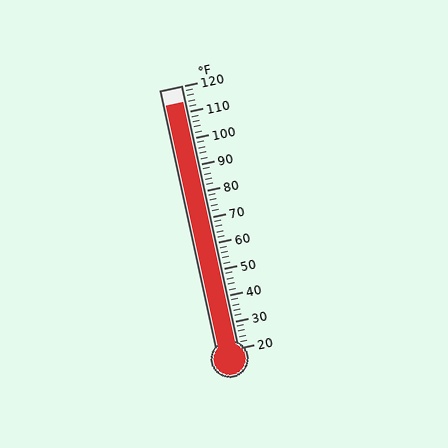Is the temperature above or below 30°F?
The temperature is above 30°F.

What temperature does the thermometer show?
The thermometer shows approximately 114°F.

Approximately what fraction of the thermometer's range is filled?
The thermometer is filled to approximately 95% of its range.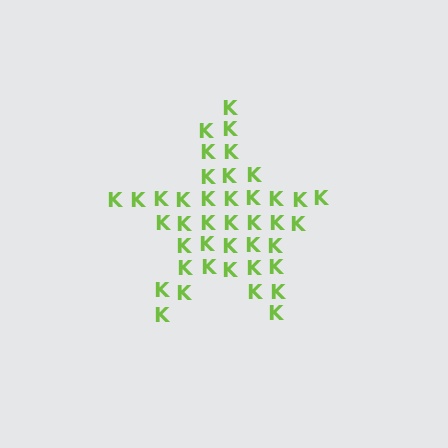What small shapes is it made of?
It is made of small letter K's.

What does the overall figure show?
The overall figure shows a star.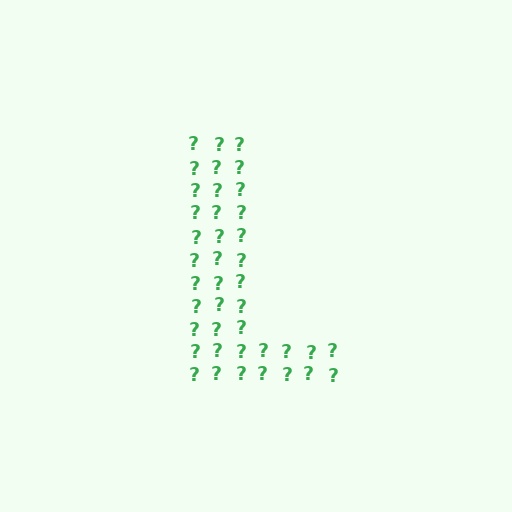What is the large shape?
The large shape is the letter L.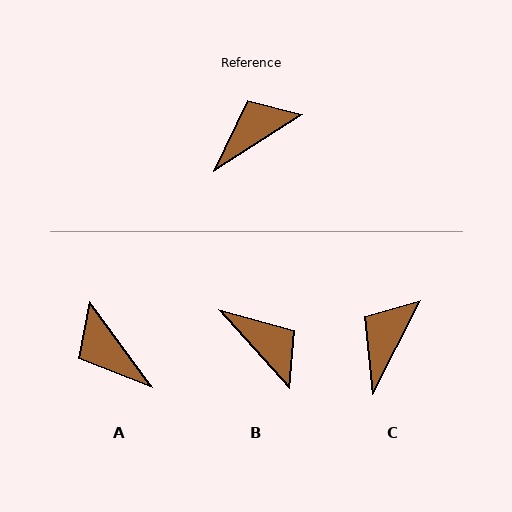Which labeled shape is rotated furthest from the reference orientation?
A, about 94 degrees away.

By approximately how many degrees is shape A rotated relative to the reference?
Approximately 94 degrees counter-clockwise.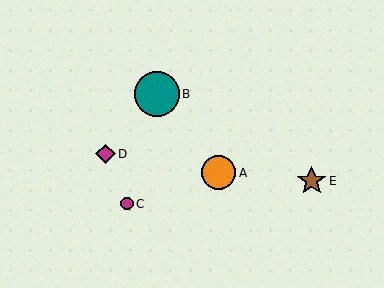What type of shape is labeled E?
Shape E is a brown star.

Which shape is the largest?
The teal circle (labeled B) is the largest.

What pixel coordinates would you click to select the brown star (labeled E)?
Click at (312, 181) to select the brown star E.